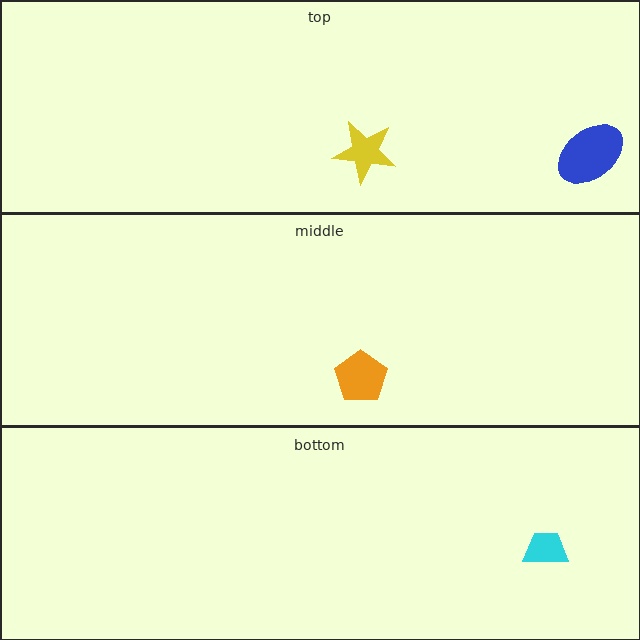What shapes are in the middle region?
The orange pentagon.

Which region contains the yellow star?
The top region.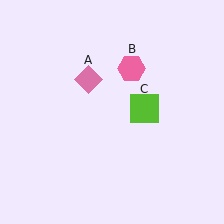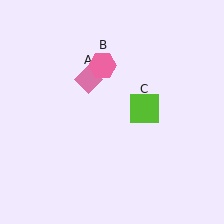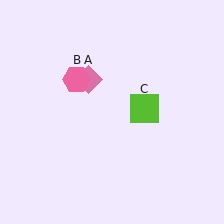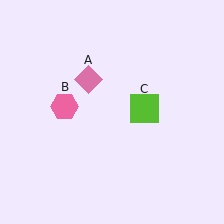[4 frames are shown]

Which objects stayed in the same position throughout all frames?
Pink diamond (object A) and lime square (object C) remained stationary.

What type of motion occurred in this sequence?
The pink hexagon (object B) rotated counterclockwise around the center of the scene.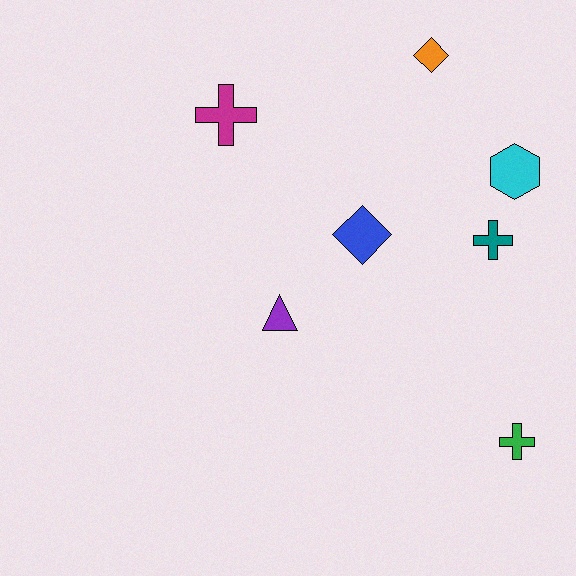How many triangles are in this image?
There is 1 triangle.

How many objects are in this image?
There are 7 objects.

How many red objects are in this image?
There are no red objects.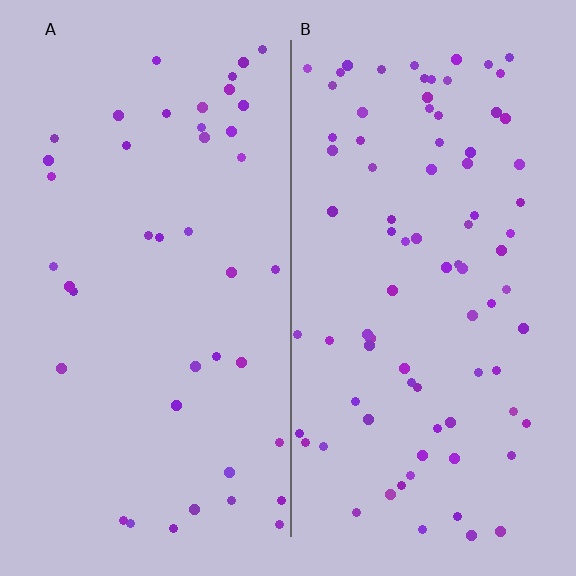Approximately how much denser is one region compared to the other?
Approximately 2.0× — region B over region A.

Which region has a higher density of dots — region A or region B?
B (the right).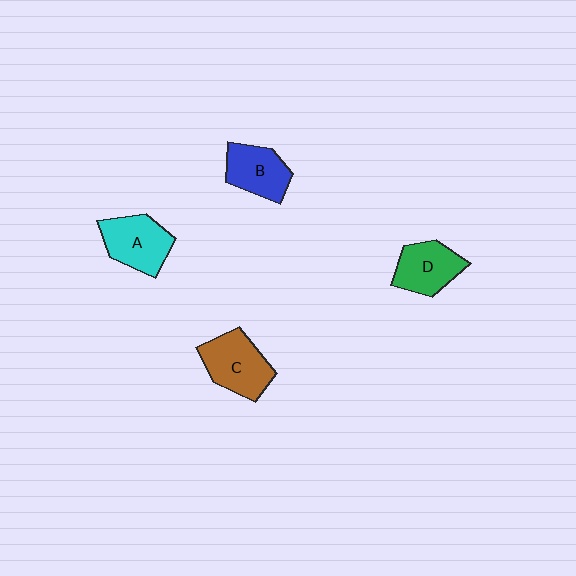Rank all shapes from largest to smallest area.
From largest to smallest: C (brown), A (cyan), D (green), B (blue).